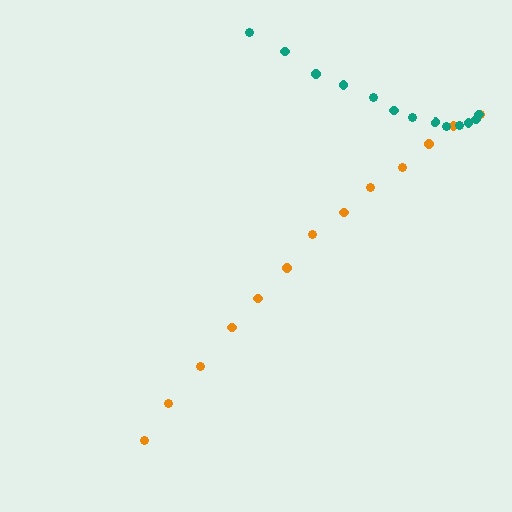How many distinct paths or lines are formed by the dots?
There are 2 distinct paths.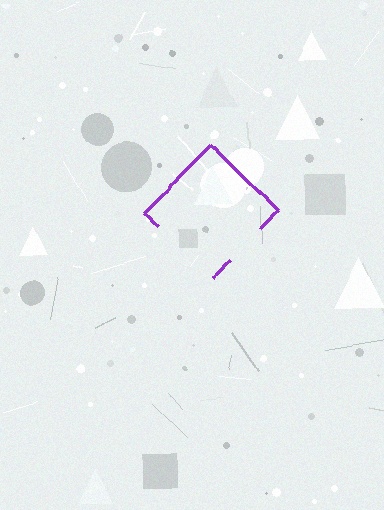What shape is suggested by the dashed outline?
The dashed outline suggests a diamond.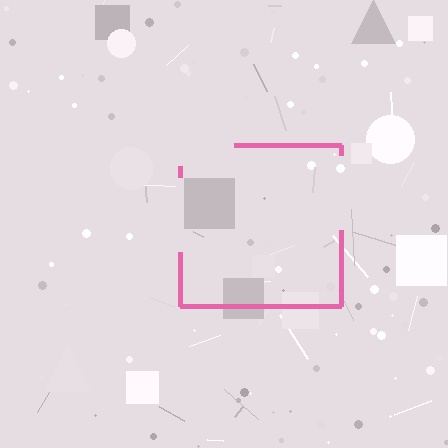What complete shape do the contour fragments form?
The contour fragments form a square.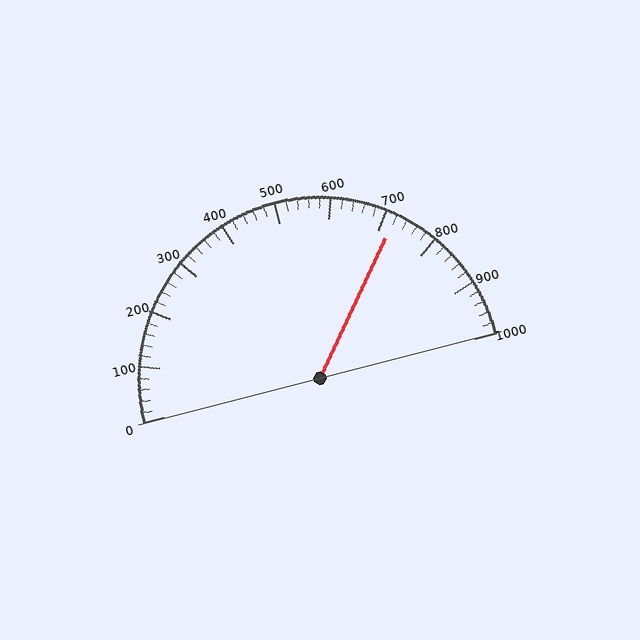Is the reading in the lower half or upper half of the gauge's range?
The reading is in the upper half of the range (0 to 1000).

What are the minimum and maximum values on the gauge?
The gauge ranges from 0 to 1000.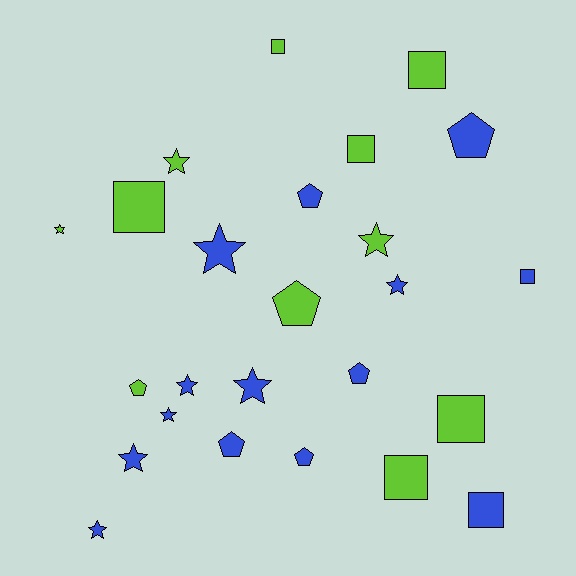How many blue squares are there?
There are 2 blue squares.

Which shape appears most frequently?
Star, with 10 objects.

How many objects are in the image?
There are 25 objects.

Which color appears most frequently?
Blue, with 14 objects.